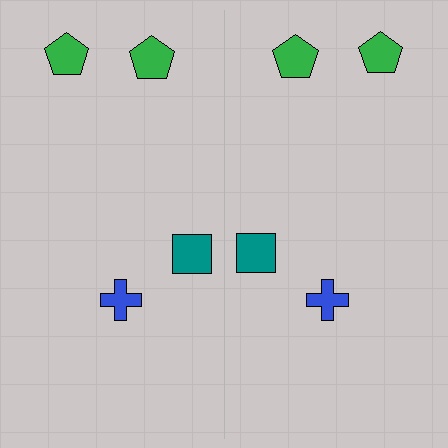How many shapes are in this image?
There are 8 shapes in this image.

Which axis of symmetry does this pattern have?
The pattern has a vertical axis of symmetry running through the center of the image.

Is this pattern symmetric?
Yes, this pattern has bilateral (reflection) symmetry.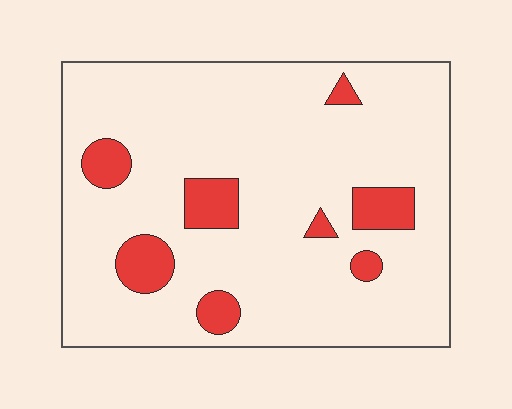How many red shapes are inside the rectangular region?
8.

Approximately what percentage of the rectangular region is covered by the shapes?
Approximately 15%.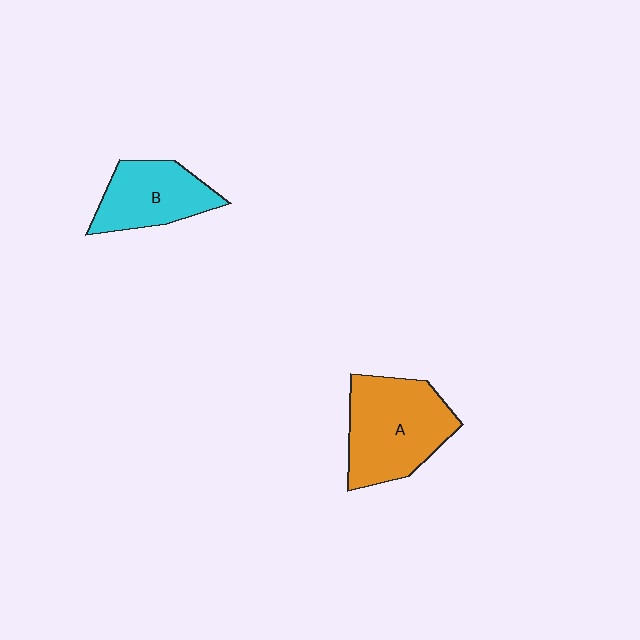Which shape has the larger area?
Shape A (orange).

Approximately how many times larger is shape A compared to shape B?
Approximately 1.4 times.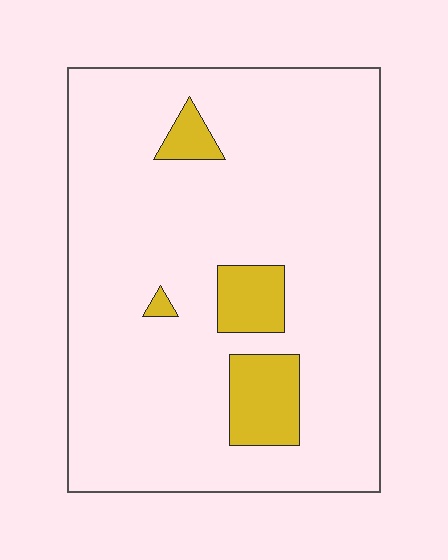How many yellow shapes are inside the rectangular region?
4.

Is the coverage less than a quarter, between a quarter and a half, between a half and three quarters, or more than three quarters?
Less than a quarter.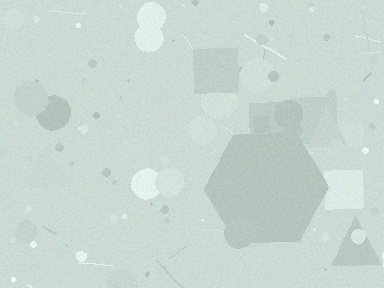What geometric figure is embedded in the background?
A hexagon is embedded in the background.